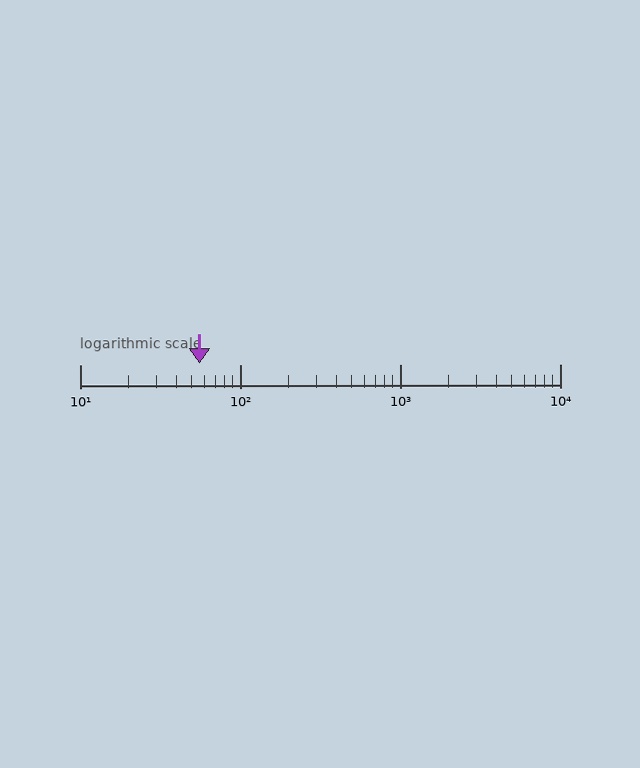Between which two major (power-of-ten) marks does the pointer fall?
The pointer is between 10 and 100.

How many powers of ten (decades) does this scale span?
The scale spans 3 decades, from 10 to 10000.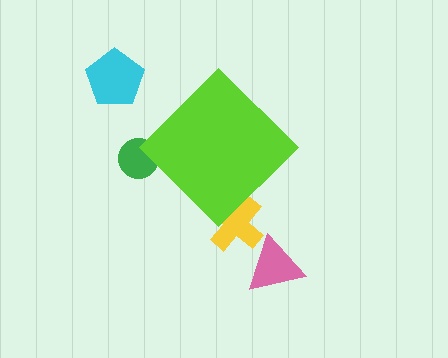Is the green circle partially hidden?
Yes, the green circle is partially hidden behind the lime diamond.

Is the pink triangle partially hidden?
No, the pink triangle is fully visible.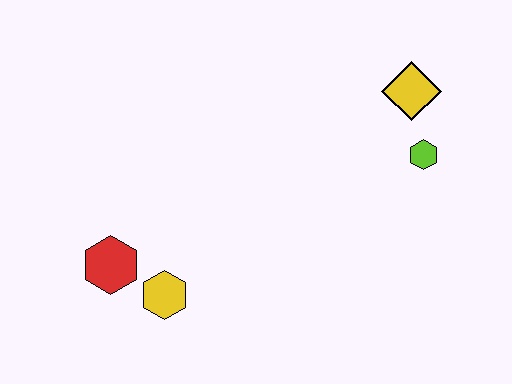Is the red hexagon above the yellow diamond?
No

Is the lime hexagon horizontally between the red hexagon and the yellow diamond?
No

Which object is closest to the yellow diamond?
The lime hexagon is closest to the yellow diamond.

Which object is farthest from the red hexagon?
The yellow diamond is farthest from the red hexagon.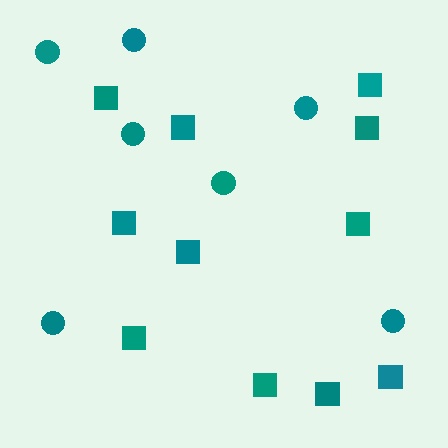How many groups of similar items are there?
There are 2 groups: one group of squares (11) and one group of circles (7).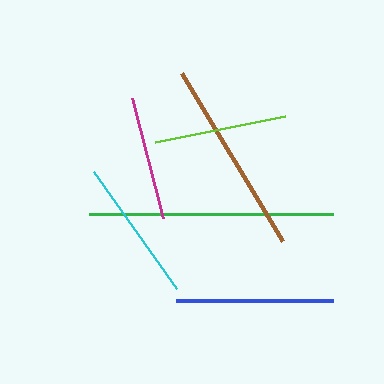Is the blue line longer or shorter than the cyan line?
The blue line is longer than the cyan line.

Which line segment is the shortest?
The magenta line is the shortest at approximately 125 pixels.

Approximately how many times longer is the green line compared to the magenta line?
The green line is approximately 2.0 times the length of the magenta line.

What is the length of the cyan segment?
The cyan segment is approximately 143 pixels long.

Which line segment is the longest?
The green line is the longest at approximately 243 pixels.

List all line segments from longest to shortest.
From longest to shortest: green, brown, blue, cyan, lime, magenta.